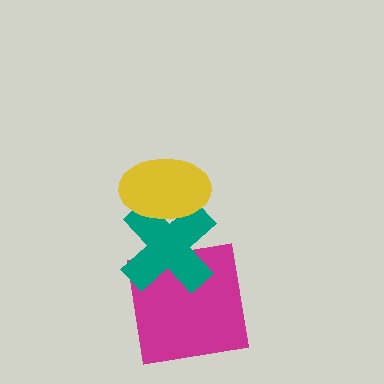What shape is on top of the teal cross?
The yellow ellipse is on top of the teal cross.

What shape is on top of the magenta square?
The teal cross is on top of the magenta square.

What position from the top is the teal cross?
The teal cross is 2nd from the top.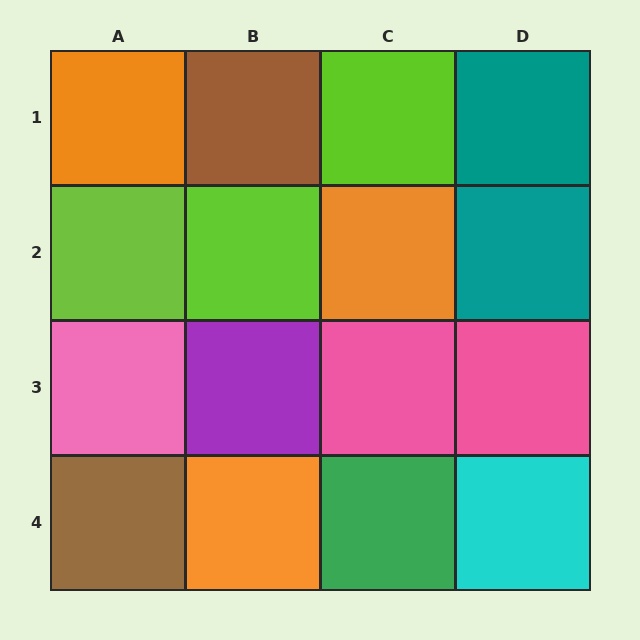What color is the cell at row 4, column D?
Cyan.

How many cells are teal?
2 cells are teal.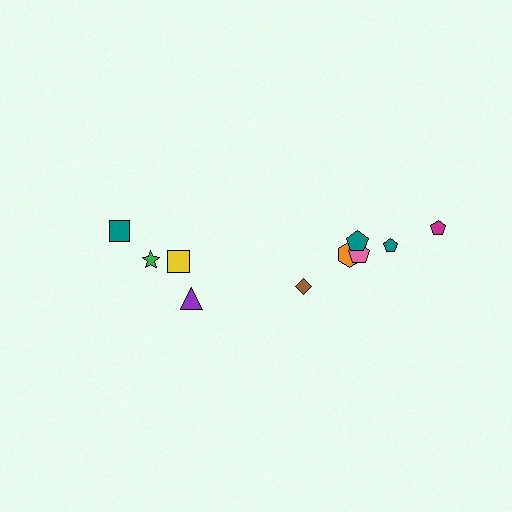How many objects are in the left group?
There are 4 objects.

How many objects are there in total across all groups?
There are 10 objects.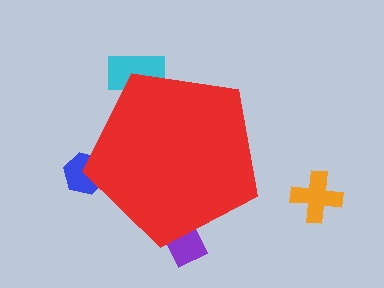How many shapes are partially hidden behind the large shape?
3 shapes are partially hidden.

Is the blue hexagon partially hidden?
Yes, the blue hexagon is partially hidden behind the red pentagon.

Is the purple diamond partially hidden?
Yes, the purple diamond is partially hidden behind the red pentagon.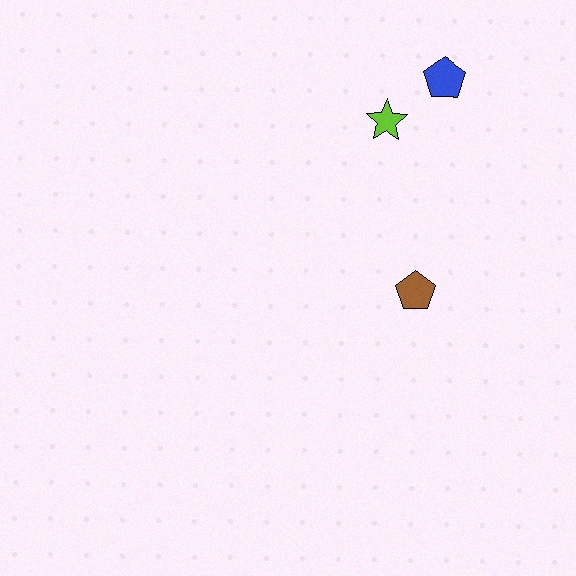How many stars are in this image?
There is 1 star.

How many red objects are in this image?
There are no red objects.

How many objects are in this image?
There are 3 objects.